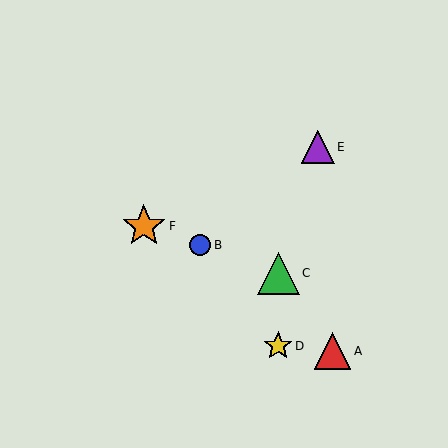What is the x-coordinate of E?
Object E is at x≈318.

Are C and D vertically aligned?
Yes, both are at x≈278.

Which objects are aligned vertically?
Objects C, D are aligned vertically.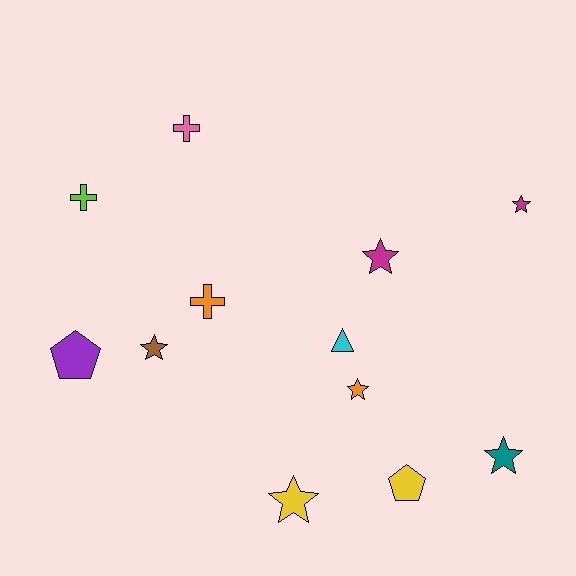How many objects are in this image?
There are 12 objects.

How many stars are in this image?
There are 6 stars.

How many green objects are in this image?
There are no green objects.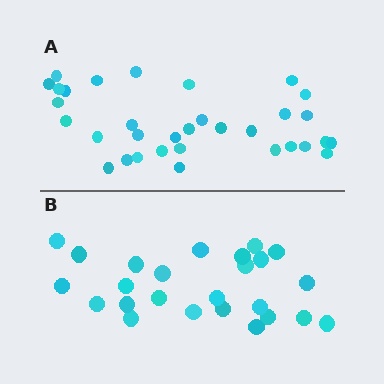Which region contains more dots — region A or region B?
Region A (the top region) has more dots.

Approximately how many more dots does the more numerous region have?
Region A has roughly 8 or so more dots than region B.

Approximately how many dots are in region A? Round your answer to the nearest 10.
About 30 dots. (The exact count is 33, which rounds to 30.)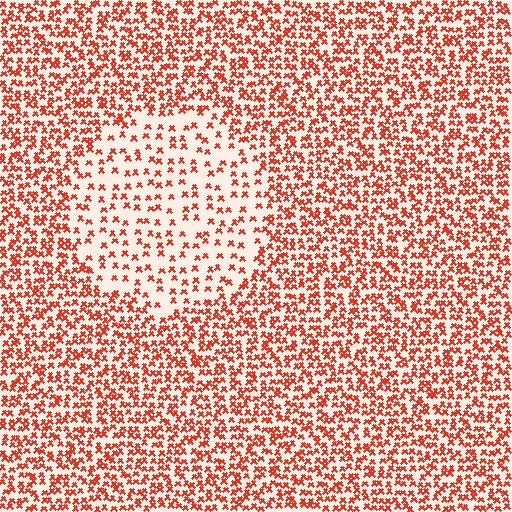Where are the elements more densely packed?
The elements are more densely packed outside the circle boundary.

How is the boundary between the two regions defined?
The boundary is defined by a change in element density (approximately 2.3x ratio). All elements are the same color, size, and shape.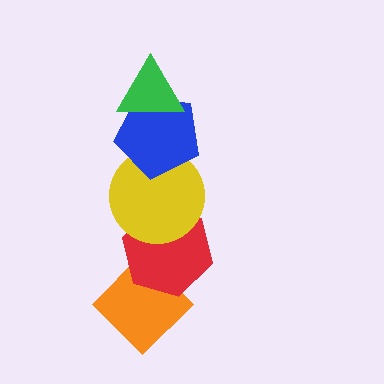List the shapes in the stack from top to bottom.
From top to bottom: the green triangle, the blue pentagon, the yellow circle, the red hexagon, the orange diamond.